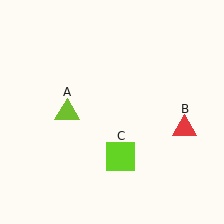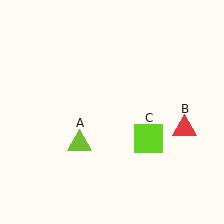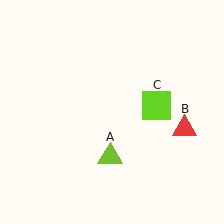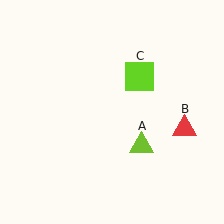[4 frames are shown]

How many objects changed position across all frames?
2 objects changed position: lime triangle (object A), lime square (object C).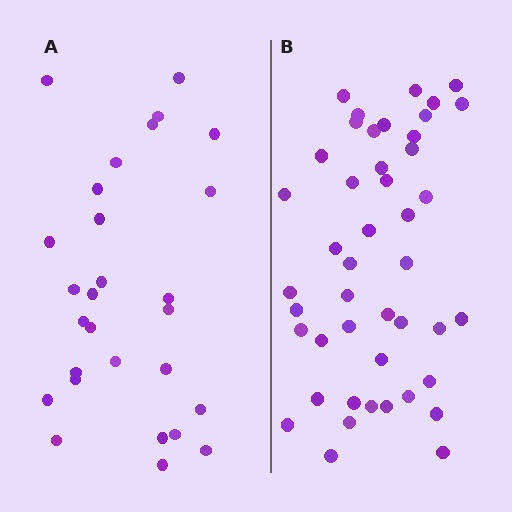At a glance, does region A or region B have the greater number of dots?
Region B (the right region) has more dots.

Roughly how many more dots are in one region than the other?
Region B has approximately 15 more dots than region A.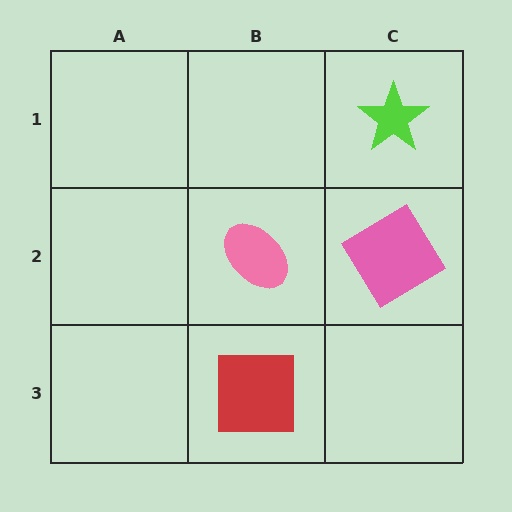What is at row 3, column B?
A red square.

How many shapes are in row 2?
2 shapes.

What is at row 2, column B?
A pink ellipse.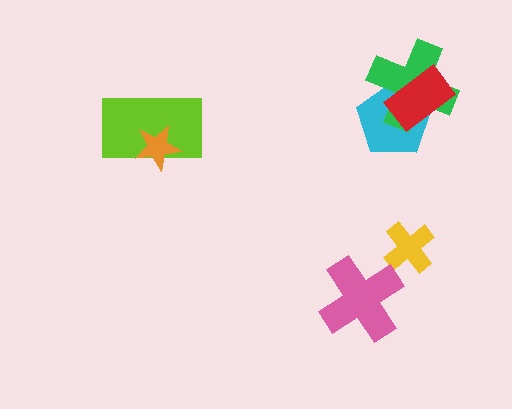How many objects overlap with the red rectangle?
2 objects overlap with the red rectangle.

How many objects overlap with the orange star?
1 object overlaps with the orange star.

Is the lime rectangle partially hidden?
Yes, it is partially covered by another shape.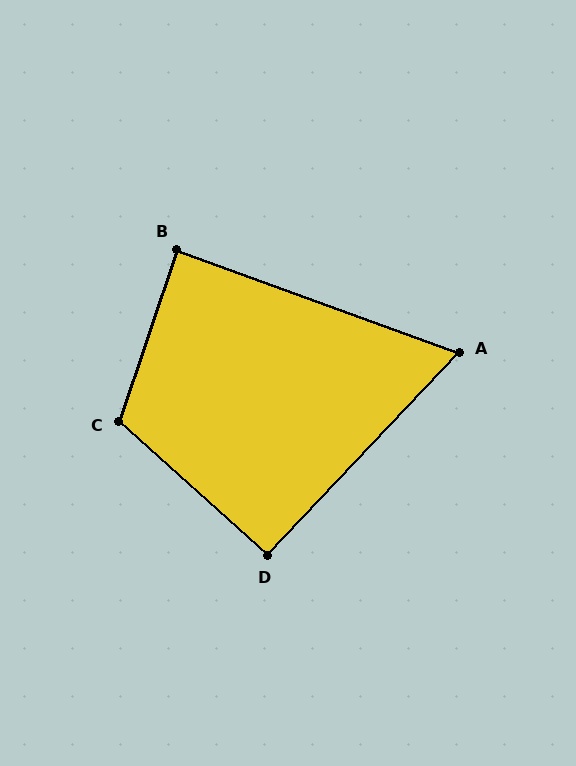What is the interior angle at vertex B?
Approximately 89 degrees (approximately right).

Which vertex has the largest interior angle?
C, at approximately 113 degrees.